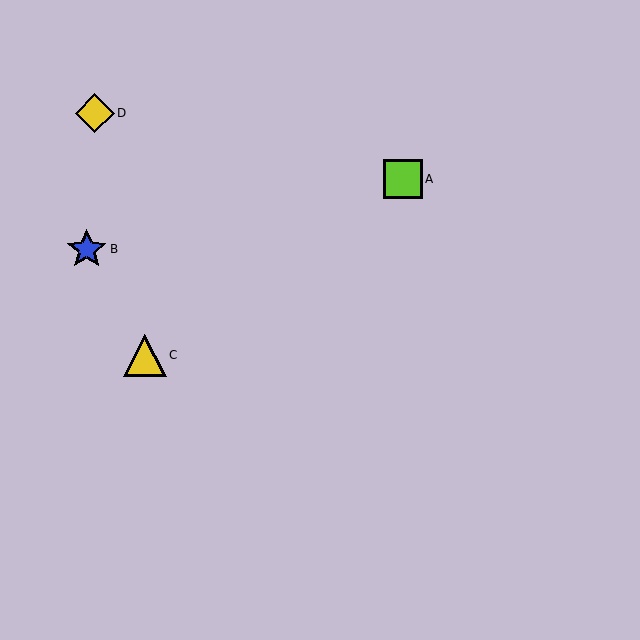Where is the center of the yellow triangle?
The center of the yellow triangle is at (145, 355).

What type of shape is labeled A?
Shape A is a lime square.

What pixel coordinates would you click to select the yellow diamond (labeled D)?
Click at (95, 113) to select the yellow diamond D.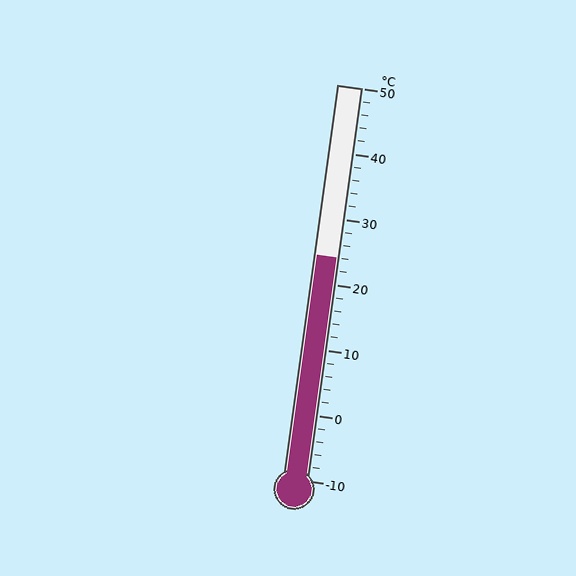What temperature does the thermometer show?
The thermometer shows approximately 24°C.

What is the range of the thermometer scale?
The thermometer scale ranges from -10°C to 50°C.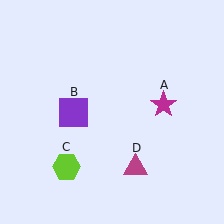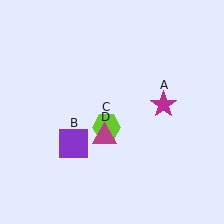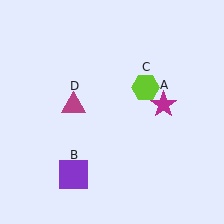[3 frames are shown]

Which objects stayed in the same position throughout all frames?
Magenta star (object A) remained stationary.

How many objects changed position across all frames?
3 objects changed position: purple square (object B), lime hexagon (object C), magenta triangle (object D).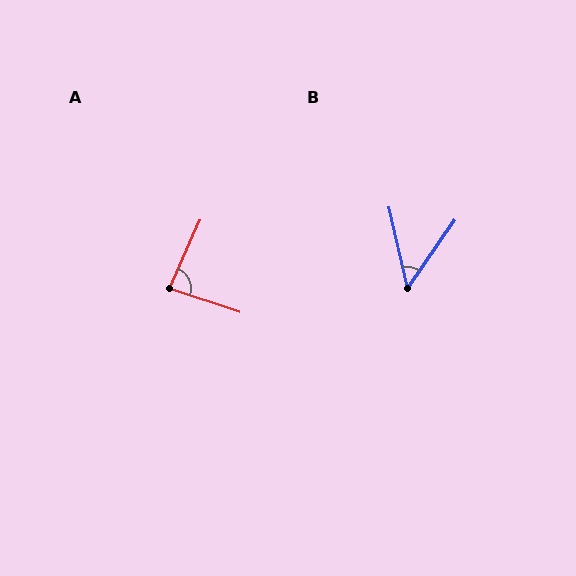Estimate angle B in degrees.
Approximately 47 degrees.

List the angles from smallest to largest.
B (47°), A (85°).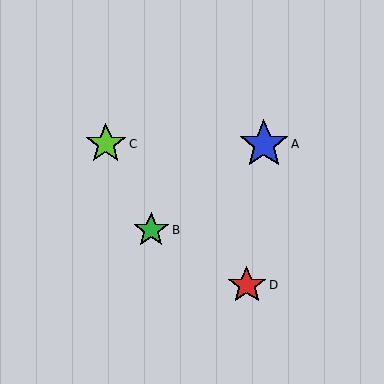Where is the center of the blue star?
The center of the blue star is at (264, 144).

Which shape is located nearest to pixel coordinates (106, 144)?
The lime star (labeled C) at (106, 144) is nearest to that location.